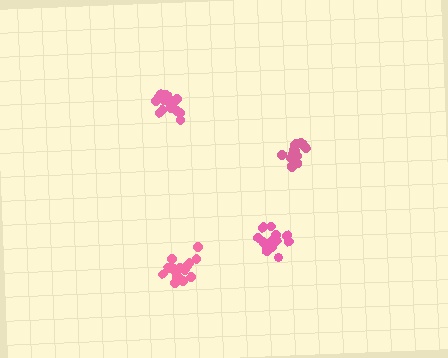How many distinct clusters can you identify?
There are 4 distinct clusters.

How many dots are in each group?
Group 1: 13 dots, Group 2: 17 dots, Group 3: 14 dots, Group 4: 18 dots (62 total).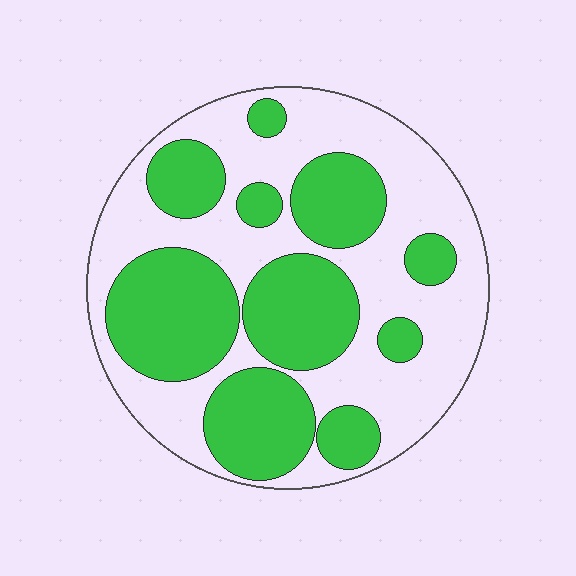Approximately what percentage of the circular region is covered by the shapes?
Approximately 45%.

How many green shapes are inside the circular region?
10.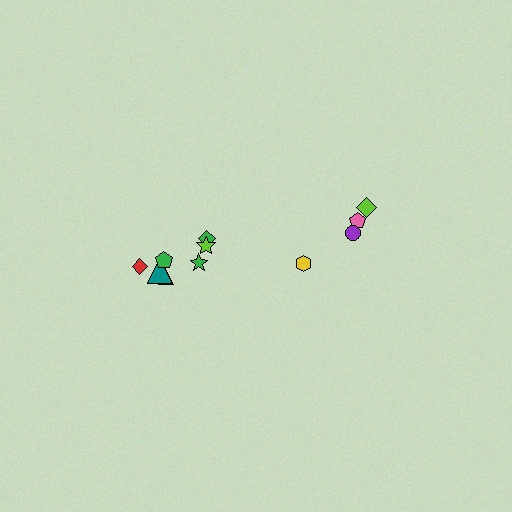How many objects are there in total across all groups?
There are 11 objects.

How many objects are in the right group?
There are 4 objects.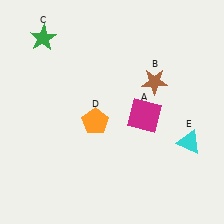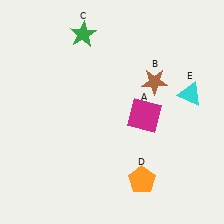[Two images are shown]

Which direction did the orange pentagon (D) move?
The orange pentagon (D) moved down.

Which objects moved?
The objects that moved are: the green star (C), the orange pentagon (D), the cyan triangle (E).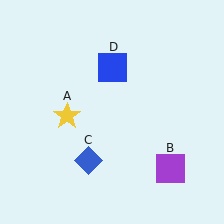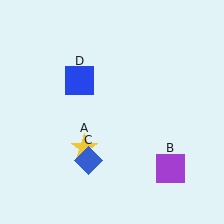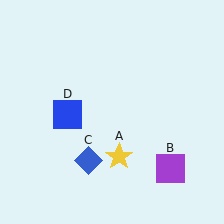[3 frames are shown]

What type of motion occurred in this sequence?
The yellow star (object A), blue square (object D) rotated counterclockwise around the center of the scene.